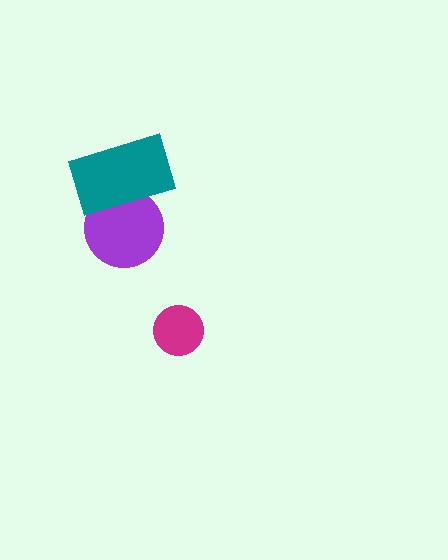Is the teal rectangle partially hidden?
No, no other shape covers it.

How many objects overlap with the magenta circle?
0 objects overlap with the magenta circle.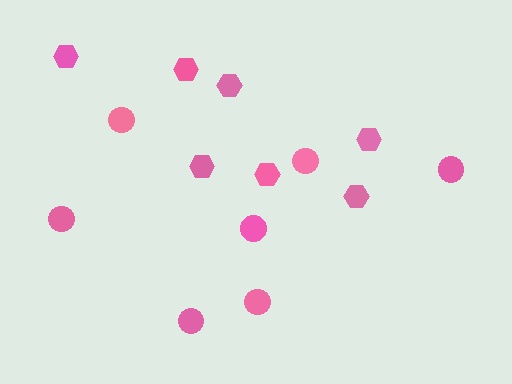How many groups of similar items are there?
There are 2 groups: one group of circles (7) and one group of hexagons (7).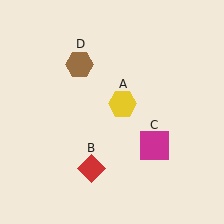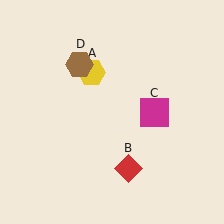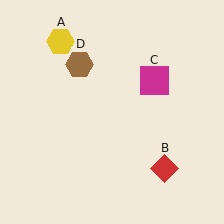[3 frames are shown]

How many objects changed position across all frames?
3 objects changed position: yellow hexagon (object A), red diamond (object B), magenta square (object C).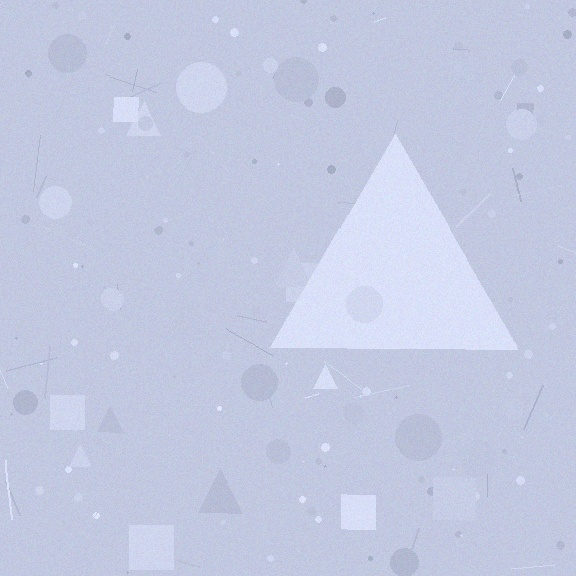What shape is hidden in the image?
A triangle is hidden in the image.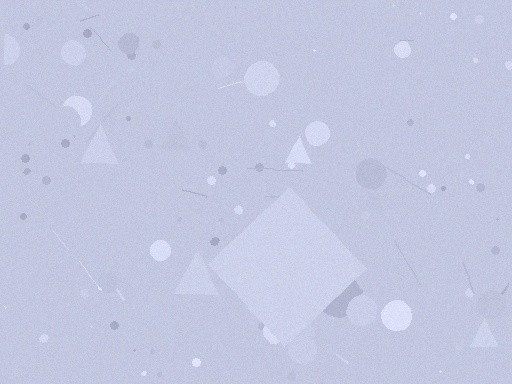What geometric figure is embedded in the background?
A diamond is embedded in the background.